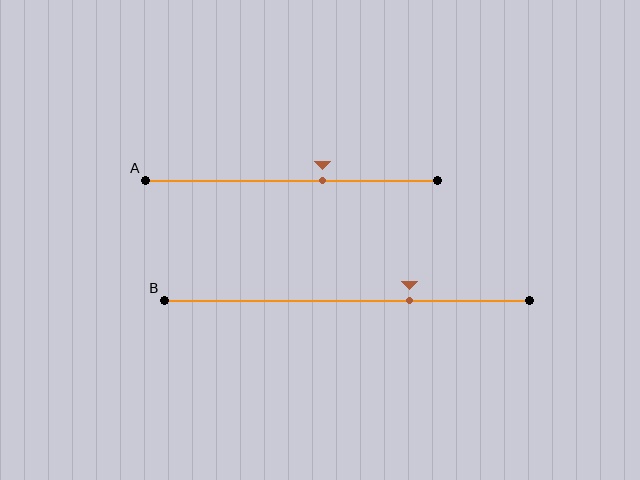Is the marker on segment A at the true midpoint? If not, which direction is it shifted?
No, the marker on segment A is shifted to the right by about 11% of the segment length.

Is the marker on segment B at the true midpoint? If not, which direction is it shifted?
No, the marker on segment B is shifted to the right by about 17% of the segment length.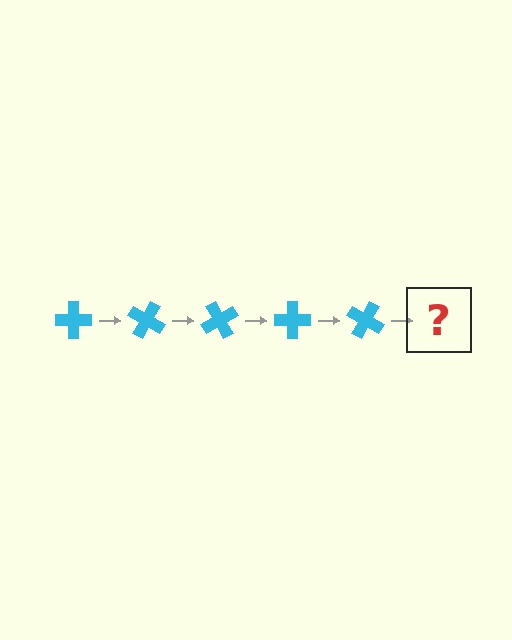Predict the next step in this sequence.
The next step is a cyan cross rotated 150 degrees.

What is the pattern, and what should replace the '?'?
The pattern is that the cross rotates 30 degrees each step. The '?' should be a cyan cross rotated 150 degrees.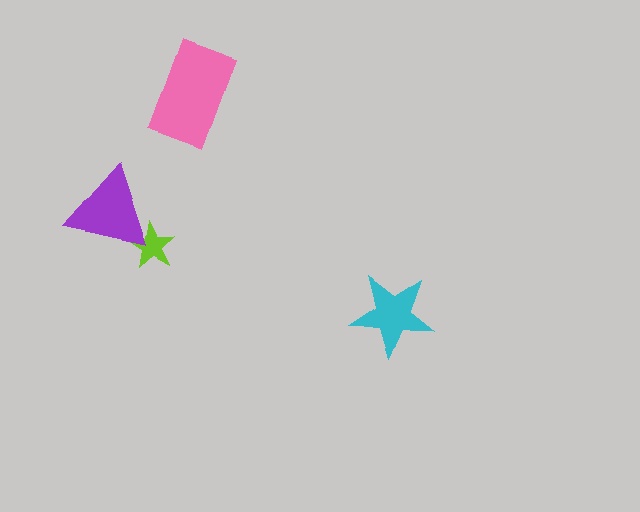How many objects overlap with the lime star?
1 object overlaps with the lime star.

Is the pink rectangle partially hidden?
No, no other shape covers it.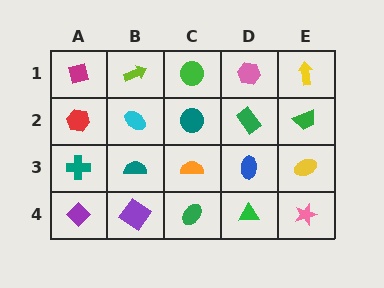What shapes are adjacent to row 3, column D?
A green rectangle (row 2, column D), a green triangle (row 4, column D), an orange semicircle (row 3, column C), a yellow ellipse (row 3, column E).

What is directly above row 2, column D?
A pink hexagon.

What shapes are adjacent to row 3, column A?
A red hexagon (row 2, column A), a purple diamond (row 4, column A), a teal semicircle (row 3, column B).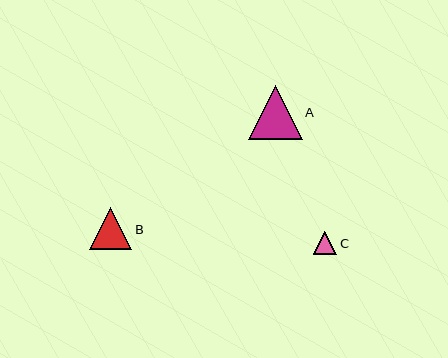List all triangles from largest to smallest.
From largest to smallest: A, B, C.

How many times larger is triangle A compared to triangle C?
Triangle A is approximately 2.3 times the size of triangle C.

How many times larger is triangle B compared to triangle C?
Triangle B is approximately 1.8 times the size of triangle C.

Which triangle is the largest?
Triangle A is the largest with a size of approximately 53 pixels.